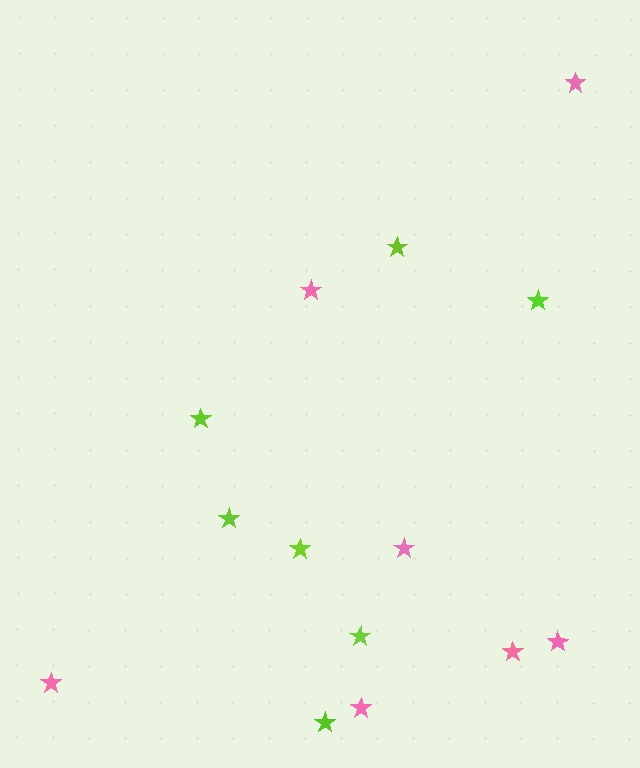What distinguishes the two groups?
There are 2 groups: one group of lime stars (7) and one group of pink stars (7).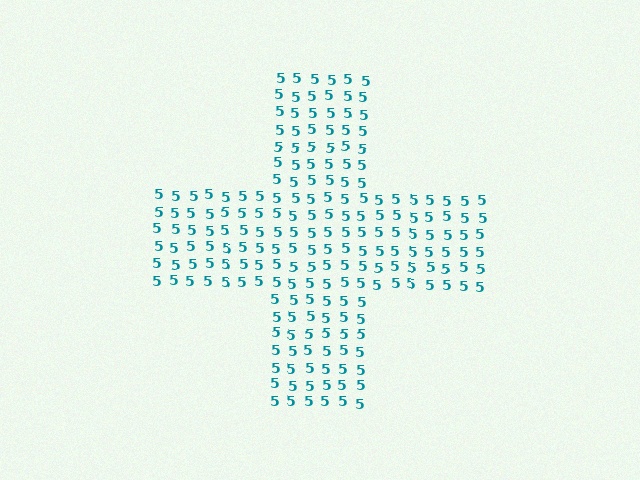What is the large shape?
The large shape is a cross.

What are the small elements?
The small elements are digit 5's.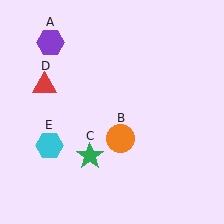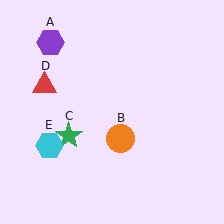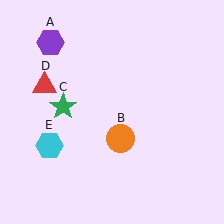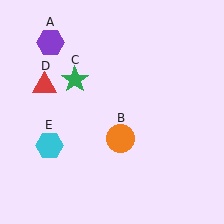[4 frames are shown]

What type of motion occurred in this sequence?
The green star (object C) rotated clockwise around the center of the scene.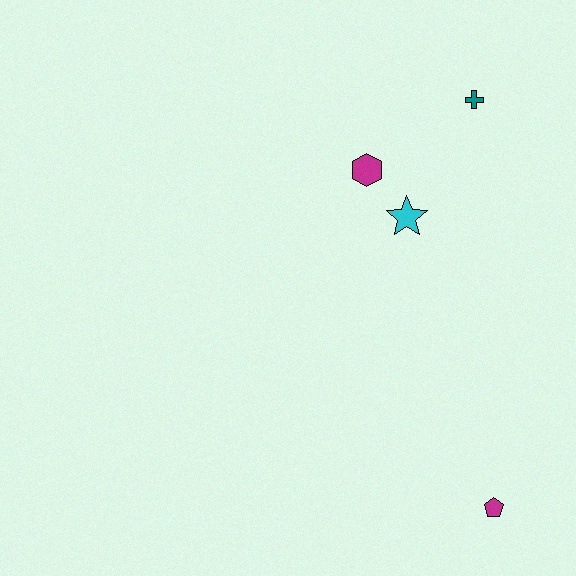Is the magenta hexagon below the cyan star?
No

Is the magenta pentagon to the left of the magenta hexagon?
No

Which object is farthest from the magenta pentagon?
The teal cross is farthest from the magenta pentagon.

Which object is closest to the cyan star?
The magenta hexagon is closest to the cyan star.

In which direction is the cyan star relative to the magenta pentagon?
The cyan star is above the magenta pentagon.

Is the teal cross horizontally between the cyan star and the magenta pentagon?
Yes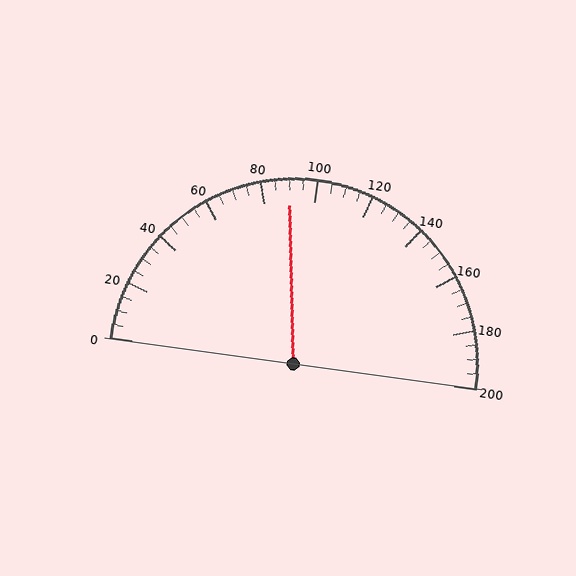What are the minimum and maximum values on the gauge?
The gauge ranges from 0 to 200.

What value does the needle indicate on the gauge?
The needle indicates approximately 90.